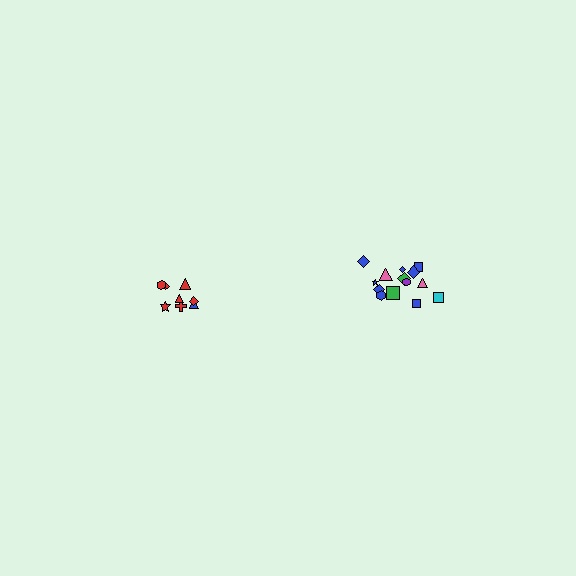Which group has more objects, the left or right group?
The right group.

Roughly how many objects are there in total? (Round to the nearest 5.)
Roughly 25 objects in total.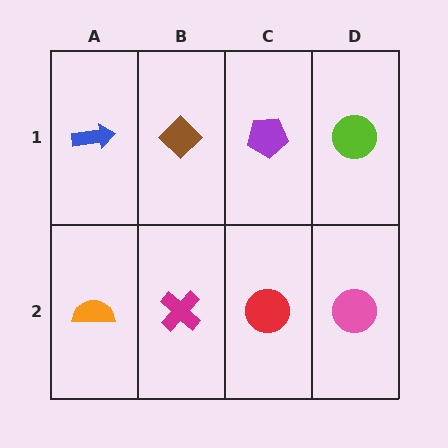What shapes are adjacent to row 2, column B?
A brown diamond (row 1, column B), an orange semicircle (row 2, column A), a red circle (row 2, column C).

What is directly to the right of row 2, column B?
A red circle.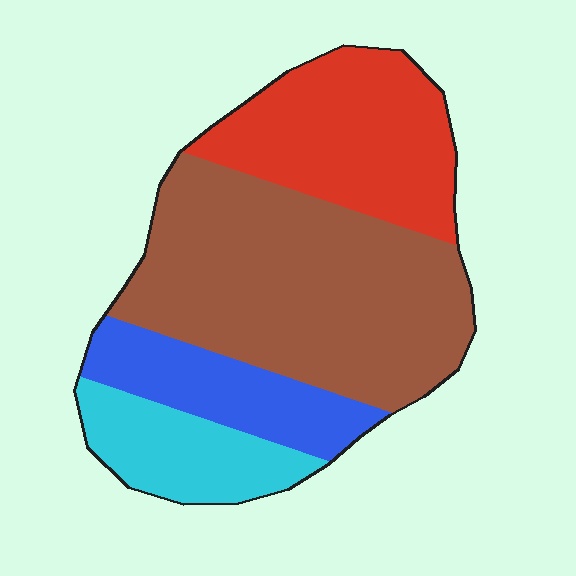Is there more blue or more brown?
Brown.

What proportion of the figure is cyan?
Cyan covers around 15% of the figure.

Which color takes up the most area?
Brown, at roughly 45%.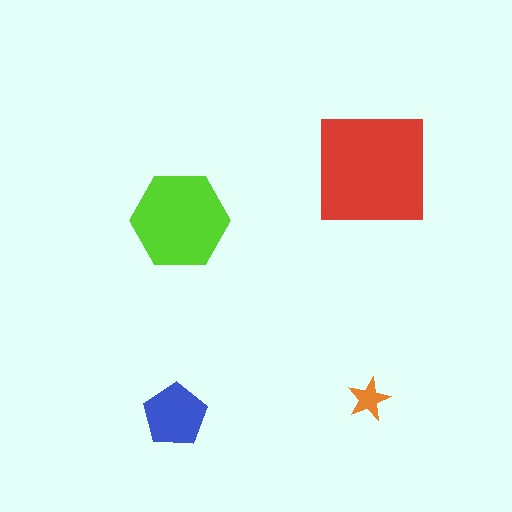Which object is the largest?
The red square.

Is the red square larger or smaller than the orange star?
Larger.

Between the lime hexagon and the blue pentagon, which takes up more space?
The lime hexagon.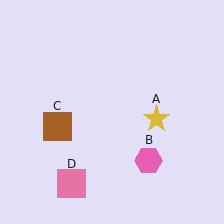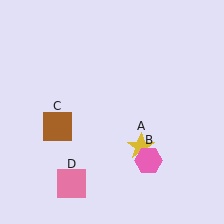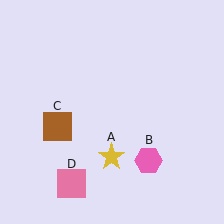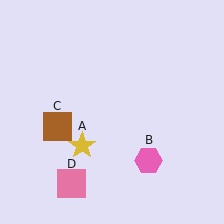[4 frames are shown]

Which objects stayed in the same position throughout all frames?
Pink hexagon (object B) and brown square (object C) and pink square (object D) remained stationary.